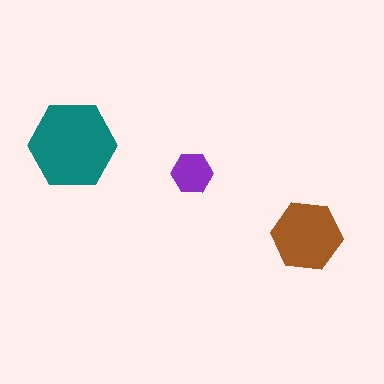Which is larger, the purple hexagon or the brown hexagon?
The brown one.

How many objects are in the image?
There are 3 objects in the image.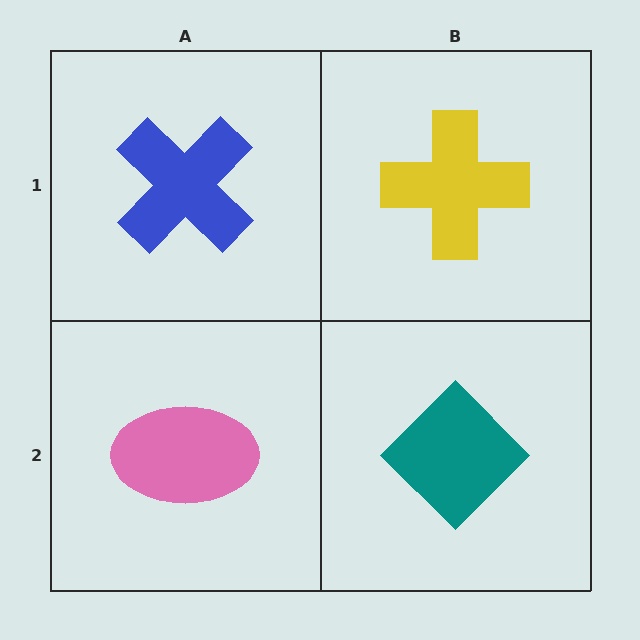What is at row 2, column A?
A pink ellipse.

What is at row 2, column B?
A teal diamond.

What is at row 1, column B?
A yellow cross.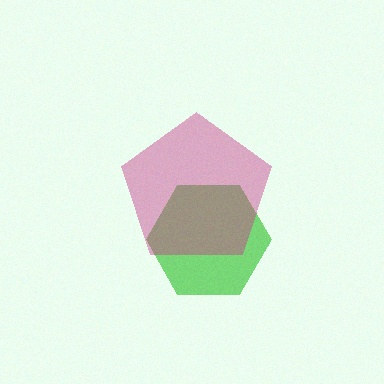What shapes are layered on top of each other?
The layered shapes are: a green hexagon, a magenta pentagon.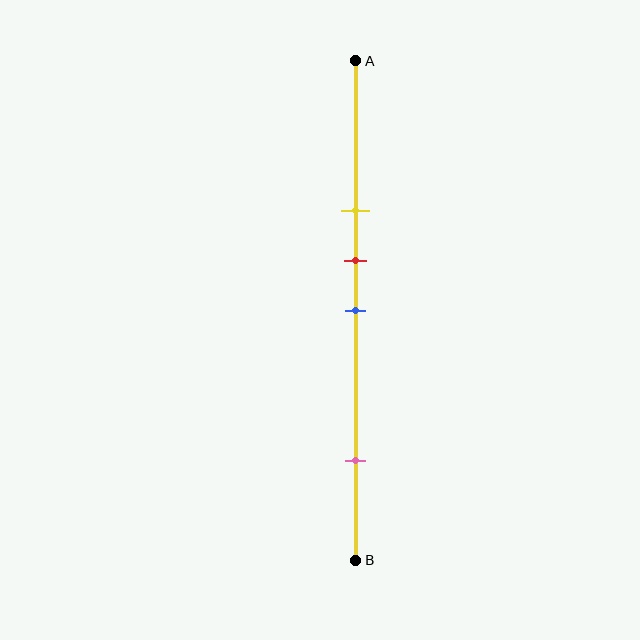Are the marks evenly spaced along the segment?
No, the marks are not evenly spaced.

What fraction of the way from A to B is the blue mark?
The blue mark is approximately 50% (0.5) of the way from A to B.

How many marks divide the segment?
There are 4 marks dividing the segment.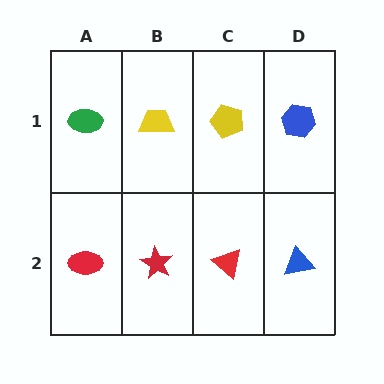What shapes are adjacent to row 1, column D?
A blue triangle (row 2, column D), a yellow pentagon (row 1, column C).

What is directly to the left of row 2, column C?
A red star.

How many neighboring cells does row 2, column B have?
3.